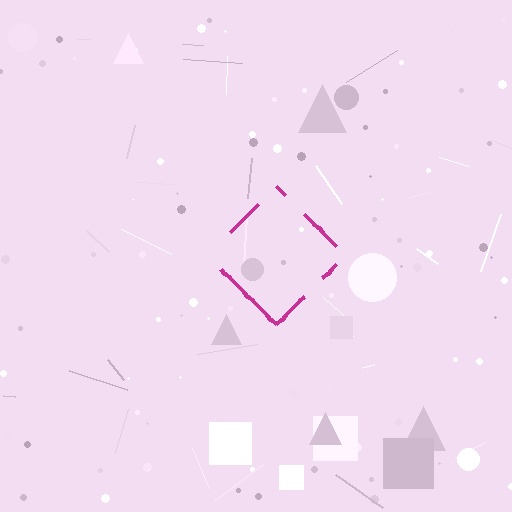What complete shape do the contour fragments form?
The contour fragments form a diamond.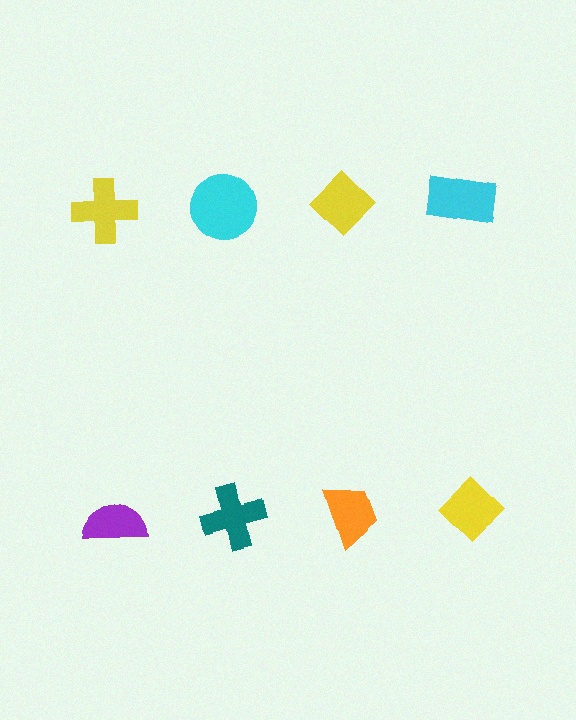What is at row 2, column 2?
A teal cross.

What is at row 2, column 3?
An orange trapezoid.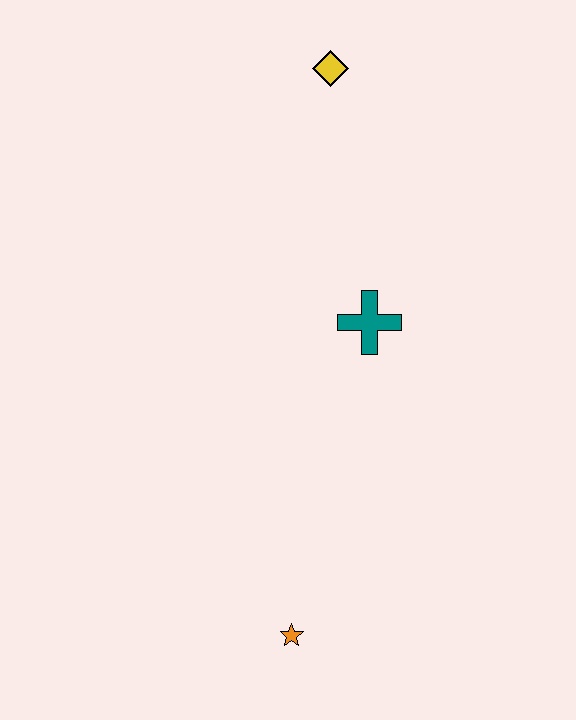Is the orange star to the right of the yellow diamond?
No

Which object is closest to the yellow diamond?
The teal cross is closest to the yellow diamond.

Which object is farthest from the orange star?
The yellow diamond is farthest from the orange star.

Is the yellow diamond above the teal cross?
Yes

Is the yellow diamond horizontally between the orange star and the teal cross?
Yes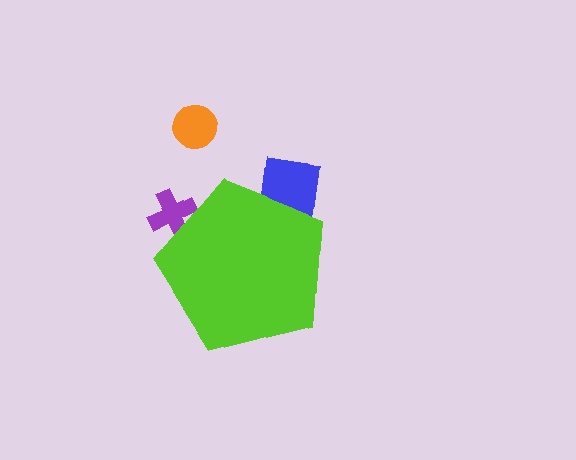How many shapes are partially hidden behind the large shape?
2 shapes are partially hidden.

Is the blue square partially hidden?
Yes, the blue square is partially hidden behind the lime pentagon.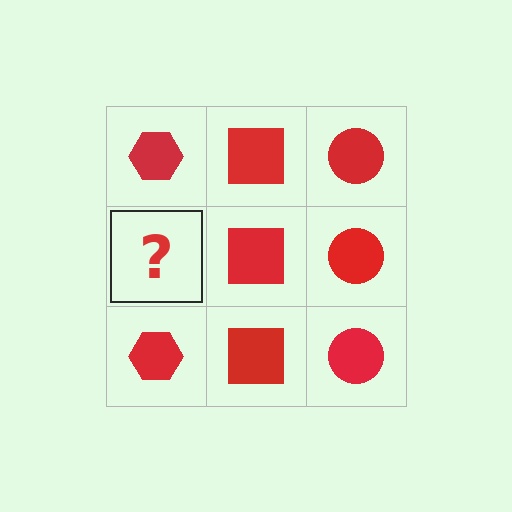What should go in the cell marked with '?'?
The missing cell should contain a red hexagon.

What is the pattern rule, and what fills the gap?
The rule is that each column has a consistent shape. The gap should be filled with a red hexagon.